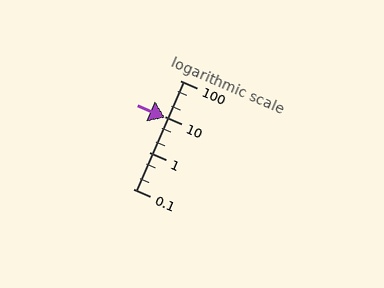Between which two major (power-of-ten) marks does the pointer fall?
The pointer is between 1 and 10.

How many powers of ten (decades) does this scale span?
The scale spans 3 decades, from 0.1 to 100.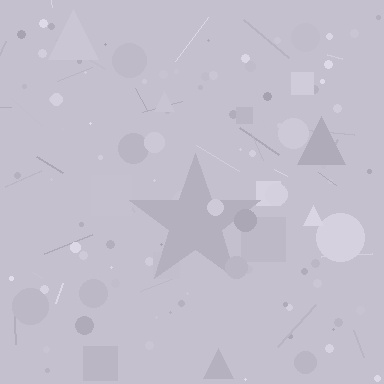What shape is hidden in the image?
A star is hidden in the image.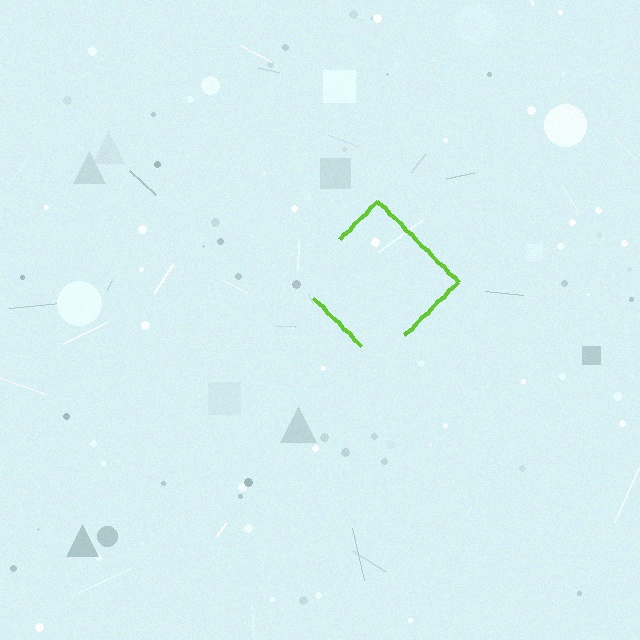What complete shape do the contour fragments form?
The contour fragments form a diamond.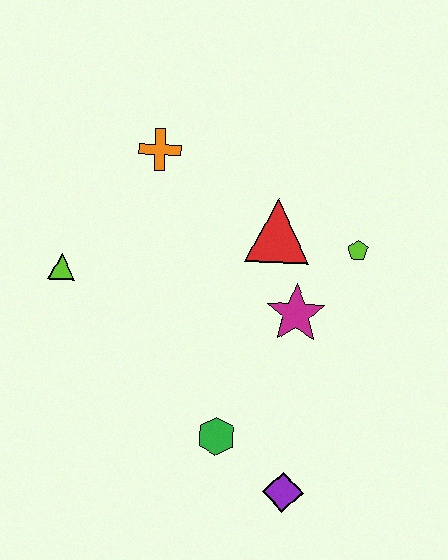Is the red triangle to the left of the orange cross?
No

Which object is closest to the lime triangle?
The orange cross is closest to the lime triangle.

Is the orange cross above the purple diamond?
Yes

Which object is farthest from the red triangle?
The purple diamond is farthest from the red triangle.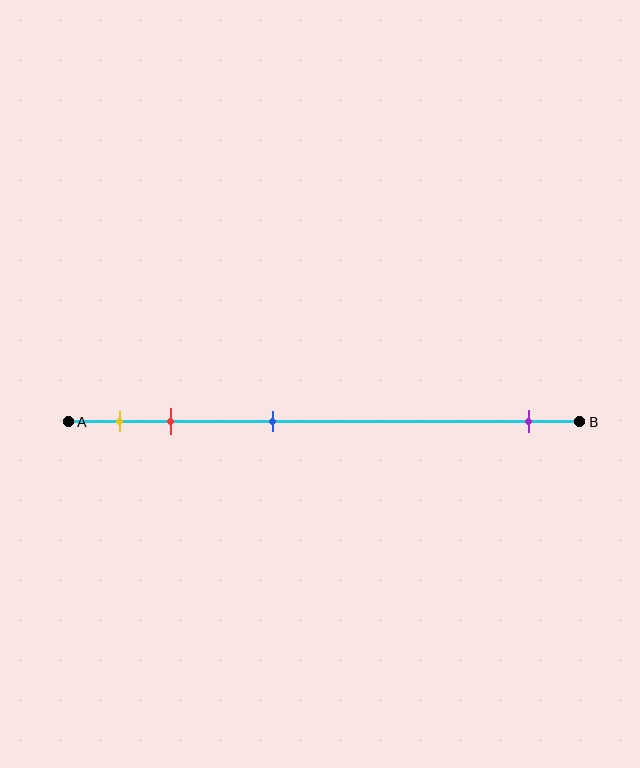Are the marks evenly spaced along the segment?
No, the marks are not evenly spaced.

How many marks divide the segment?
There are 4 marks dividing the segment.